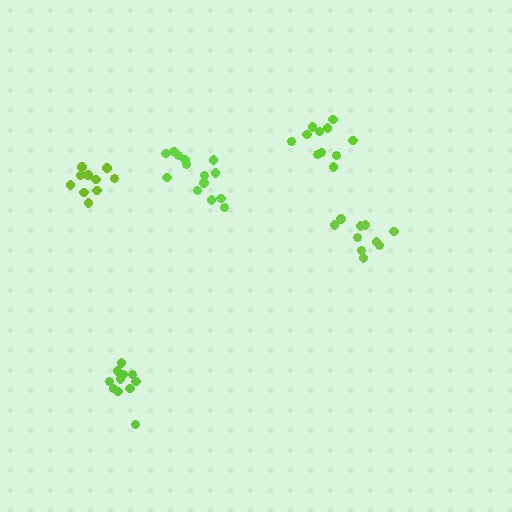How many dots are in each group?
Group 1: 14 dots, Group 2: 11 dots, Group 3: 11 dots, Group 4: 10 dots, Group 5: 10 dots (56 total).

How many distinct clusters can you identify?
There are 5 distinct clusters.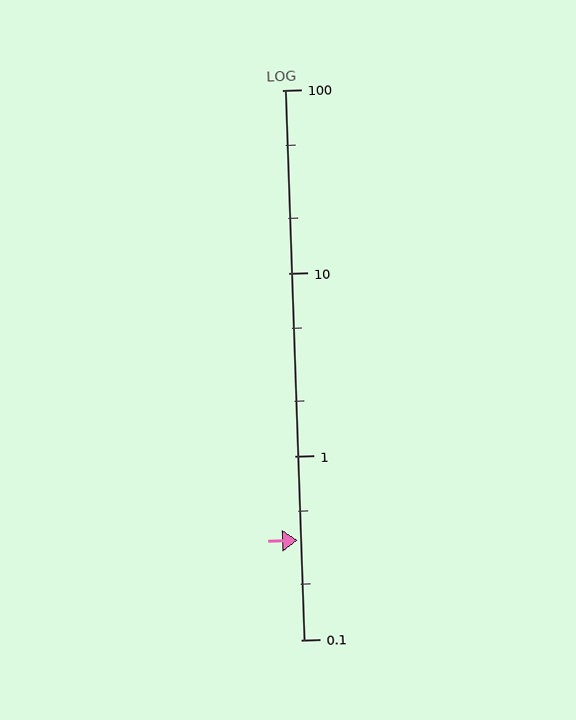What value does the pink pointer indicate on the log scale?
The pointer indicates approximately 0.35.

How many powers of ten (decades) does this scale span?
The scale spans 3 decades, from 0.1 to 100.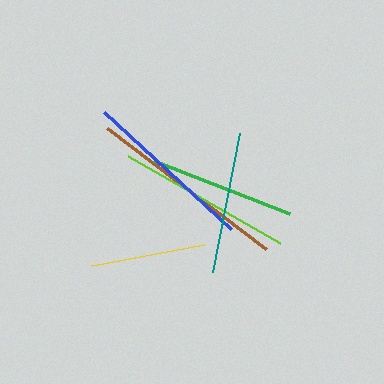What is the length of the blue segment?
The blue segment is approximately 172 pixels long.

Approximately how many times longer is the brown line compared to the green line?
The brown line is approximately 1.4 times the length of the green line.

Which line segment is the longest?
The brown line is the longest at approximately 200 pixels.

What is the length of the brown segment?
The brown segment is approximately 200 pixels long.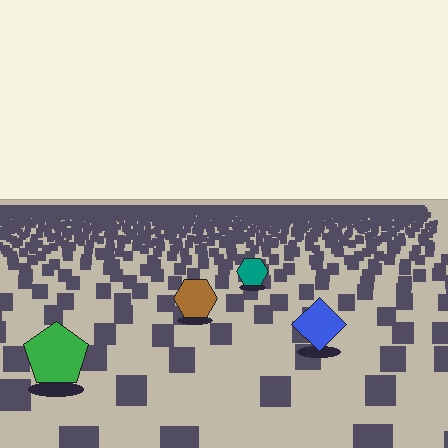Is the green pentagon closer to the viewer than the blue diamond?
Yes. The green pentagon is closer — you can tell from the texture gradient: the ground texture is coarser near it.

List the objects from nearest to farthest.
From nearest to farthest: the green pentagon, the blue diamond, the brown hexagon, the teal hexagon.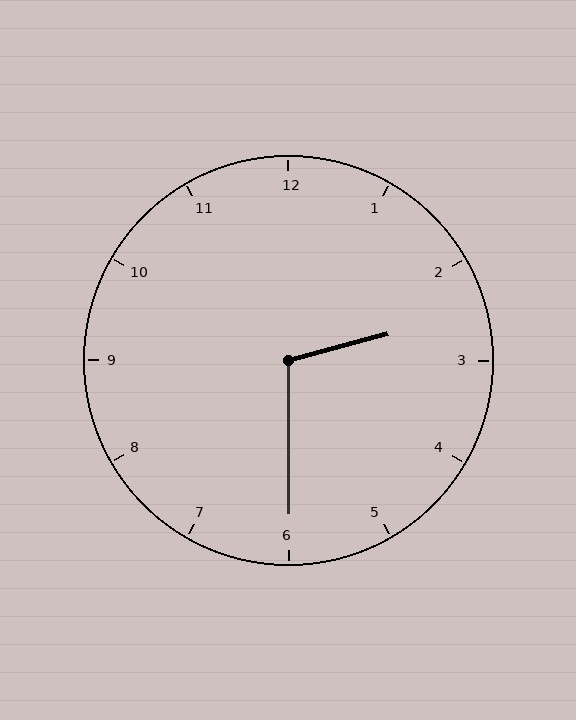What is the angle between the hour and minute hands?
Approximately 105 degrees.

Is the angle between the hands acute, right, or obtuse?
It is obtuse.